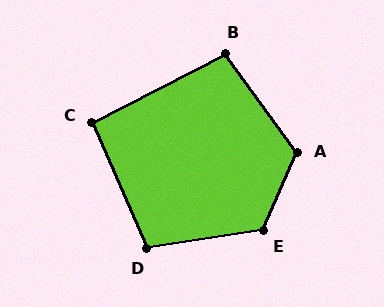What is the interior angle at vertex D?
Approximately 105 degrees (obtuse).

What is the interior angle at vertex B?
Approximately 99 degrees (obtuse).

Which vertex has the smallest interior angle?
C, at approximately 93 degrees.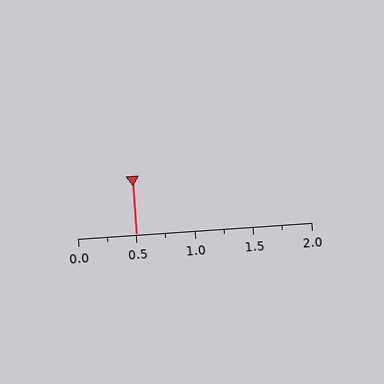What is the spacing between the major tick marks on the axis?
The major ticks are spaced 0.5 apart.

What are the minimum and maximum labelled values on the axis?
The axis runs from 0.0 to 2.0.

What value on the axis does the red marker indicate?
The marker indicates approximately 0.5.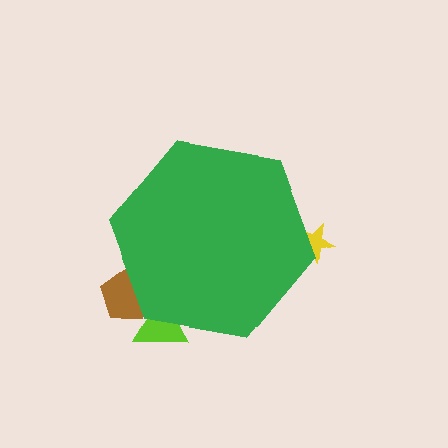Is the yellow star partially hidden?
Yes, the yellow star is partially hidden behind the green hexagon.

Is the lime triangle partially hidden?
Yes, the lime triangle is partially hidden behind the green hexagon.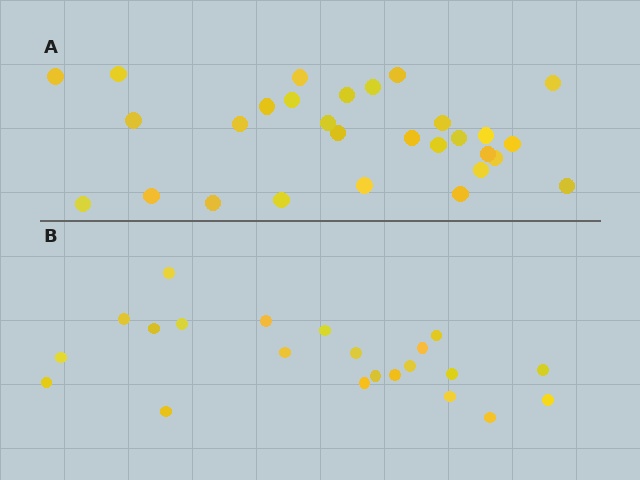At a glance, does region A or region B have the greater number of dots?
Region A (the top region) has more dots.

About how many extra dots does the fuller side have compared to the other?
Region A has roughly 8 or so more dots than region B.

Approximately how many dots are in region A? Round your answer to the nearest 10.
About 30 dots. (The exact count is 29, which rounds to 30.)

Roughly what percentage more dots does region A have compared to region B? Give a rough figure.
About 30% more.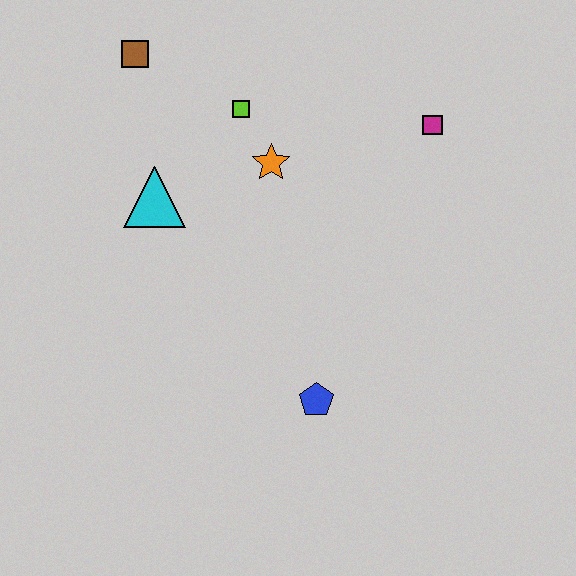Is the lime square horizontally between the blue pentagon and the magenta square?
No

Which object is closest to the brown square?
The lime square is closest to the brown square.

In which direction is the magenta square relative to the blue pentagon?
The magenta square is above the blue pentagon.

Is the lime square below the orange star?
No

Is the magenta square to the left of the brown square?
No